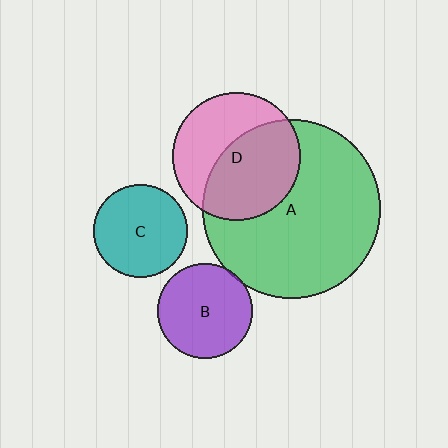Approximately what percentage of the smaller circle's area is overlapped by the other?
Approximately 55%.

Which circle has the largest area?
Circle A (green).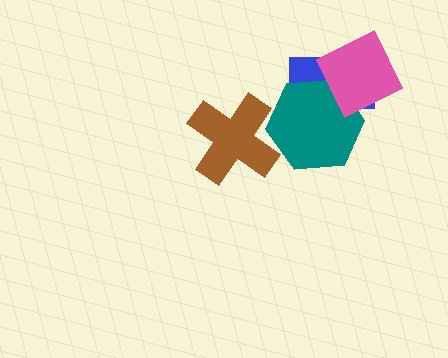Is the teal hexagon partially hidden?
Yes, it is partially covered by another shape.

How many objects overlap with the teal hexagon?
3 objects overlap with the teal hexagon.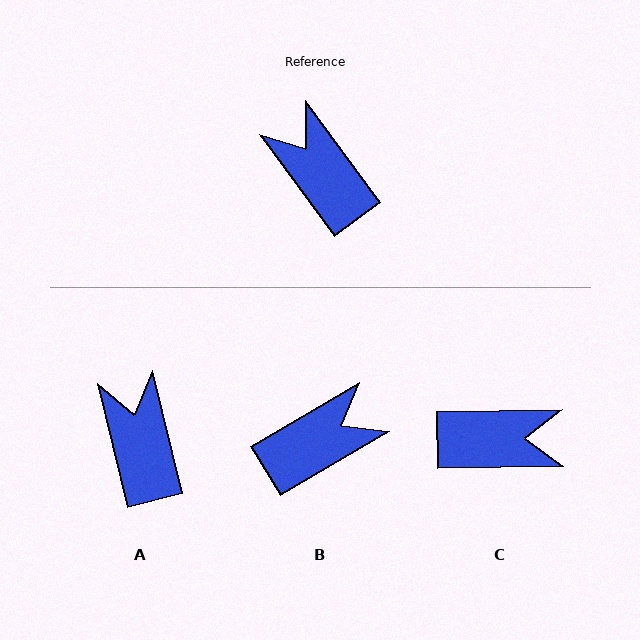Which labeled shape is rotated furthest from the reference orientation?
C, about 125 degrees away.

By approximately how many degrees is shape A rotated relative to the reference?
Approximately 23 degrees clockwise.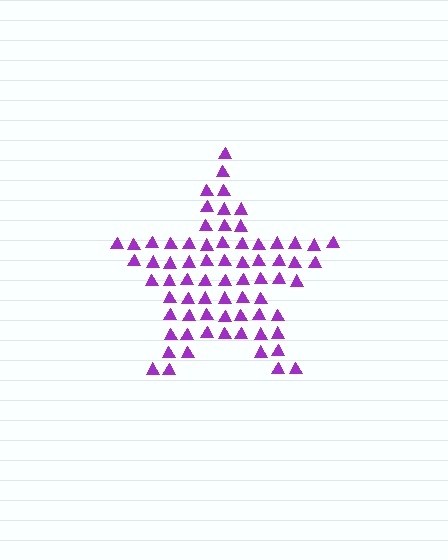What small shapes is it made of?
It is made of small triangles.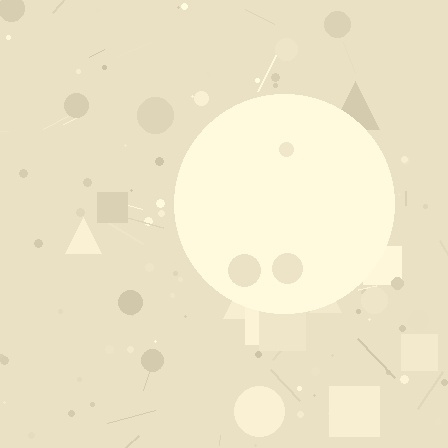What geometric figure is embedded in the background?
A circle is embedded in the background.